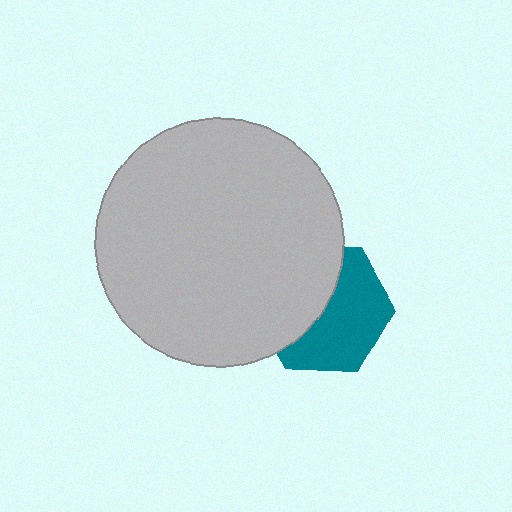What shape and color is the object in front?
The object in front is a light gray circle.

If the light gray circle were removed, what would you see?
You would see the complete teal hexagon.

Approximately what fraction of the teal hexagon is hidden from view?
Roughly 46% of the teal hexagon is hidden behind the light gray circle.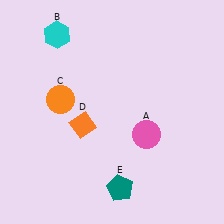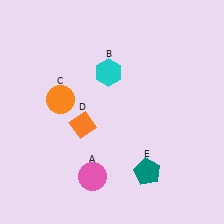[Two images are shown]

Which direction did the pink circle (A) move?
The pink circle (A) moved left.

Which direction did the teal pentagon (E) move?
The teal pentagon (E) moved right.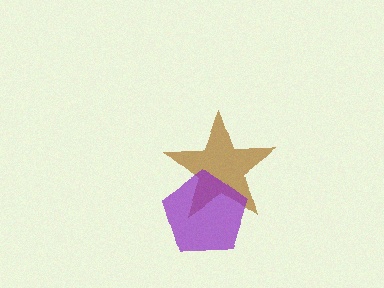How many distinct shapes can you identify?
There are 2 distinct shapes: a brown star, a purple pentagon.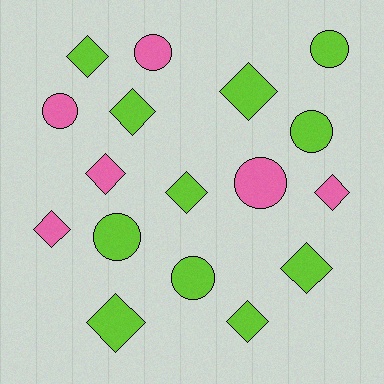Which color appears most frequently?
Lime, with 11 objects.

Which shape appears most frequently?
Diamond, with 10 objects.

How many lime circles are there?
There are 4 lime circles.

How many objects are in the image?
There are 17 objects.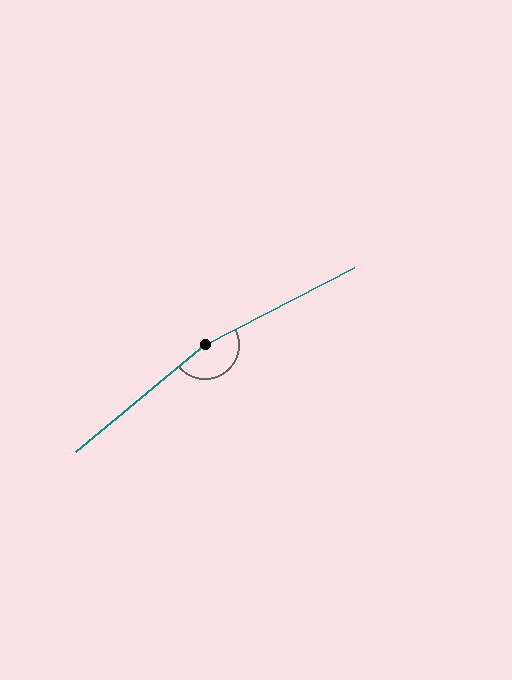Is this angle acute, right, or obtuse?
It is obtuse.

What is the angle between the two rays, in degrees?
Approximately 168 degrees.